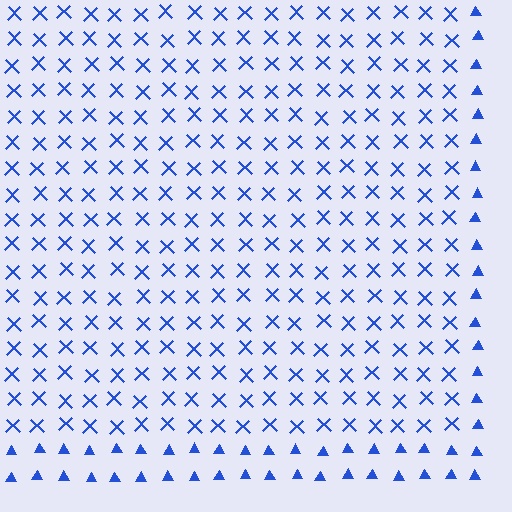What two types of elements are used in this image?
The image uses X marks inside the rectangle region and triangles outside it.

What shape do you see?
I see a rectangle.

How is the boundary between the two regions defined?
The boundary is defined by a change in element shape: X marks inside vs. triangles outside. All elements share the same color and spacing.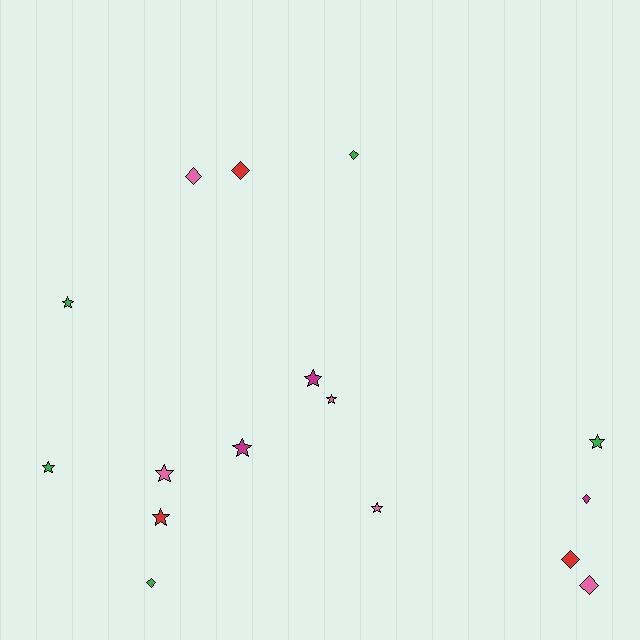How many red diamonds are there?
There are 2 red diamonds.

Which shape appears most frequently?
Star, with 9 objects.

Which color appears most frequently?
Pink, with 5 objects.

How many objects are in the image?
There are 16 objects.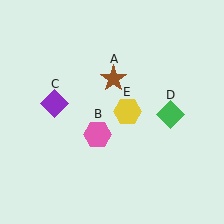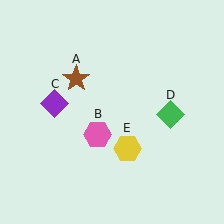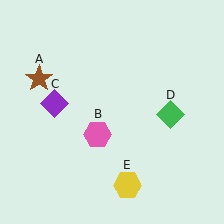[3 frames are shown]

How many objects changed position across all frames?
2 objects changed position: brown star (object A), yellow hexagon (object E).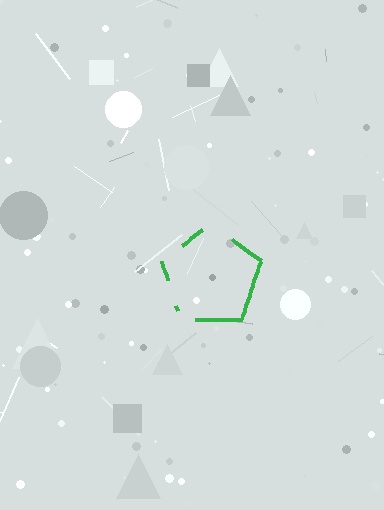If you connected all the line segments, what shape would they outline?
They would outline a pentagon.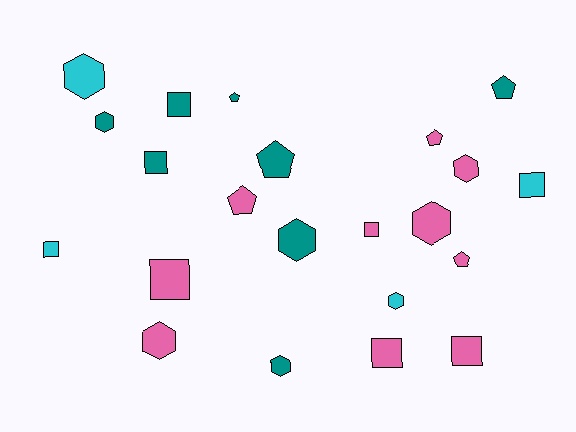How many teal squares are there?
There are 2 teal squares.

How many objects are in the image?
There are 22 objects.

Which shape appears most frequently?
Square, with 8 objects.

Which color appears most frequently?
Pink, with 10 objects.